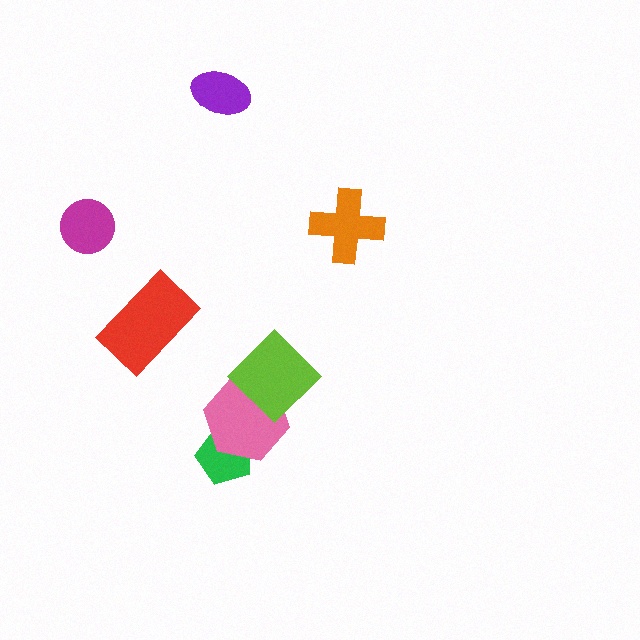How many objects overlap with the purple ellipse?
0 objects overlap with the purple ellipse.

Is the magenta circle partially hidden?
No, no other shape covers it.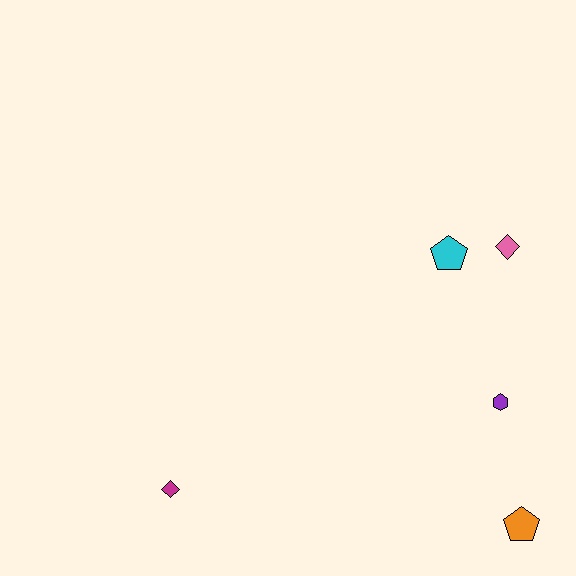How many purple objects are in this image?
There is 1 purple object.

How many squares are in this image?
There are no squares.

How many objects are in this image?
There are 5 objects.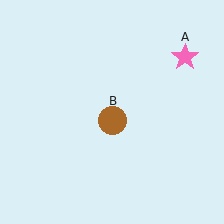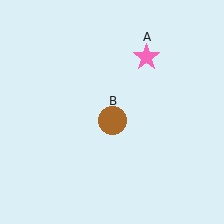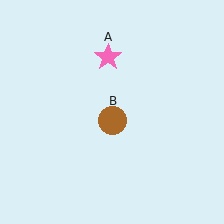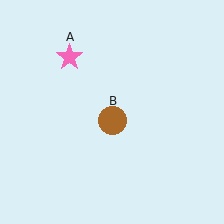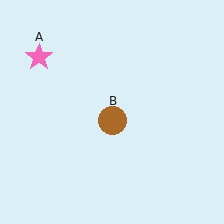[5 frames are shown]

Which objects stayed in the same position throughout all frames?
Brown circle (object B) remained stationary.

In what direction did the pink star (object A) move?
The pink star (object A) moved left.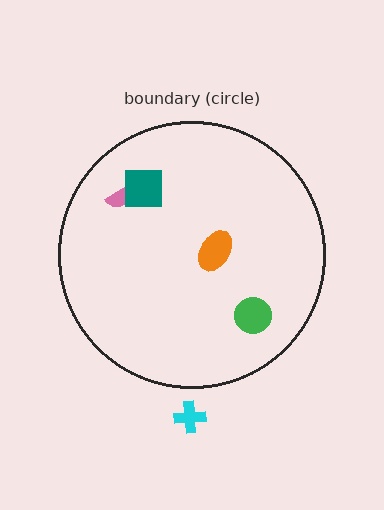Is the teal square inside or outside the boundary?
Inside.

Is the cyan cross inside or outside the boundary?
Outside.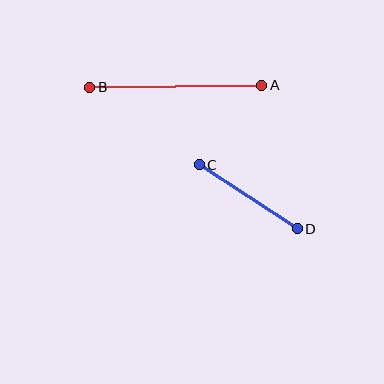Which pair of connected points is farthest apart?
Points A and B are farthest apart.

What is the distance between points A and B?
The distance is approximately 172 pixels.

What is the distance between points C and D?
The distance is approximately 117 pixels.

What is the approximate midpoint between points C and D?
The midpoint is at approximately (248, 197) pixels.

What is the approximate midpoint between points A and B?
The midpoint is at approximately (176, 86) pixels.